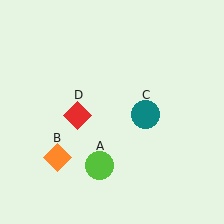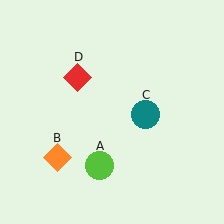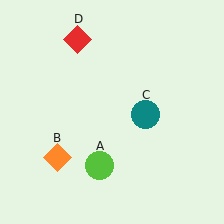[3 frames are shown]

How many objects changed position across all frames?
1 object changed position: red diamond (object D).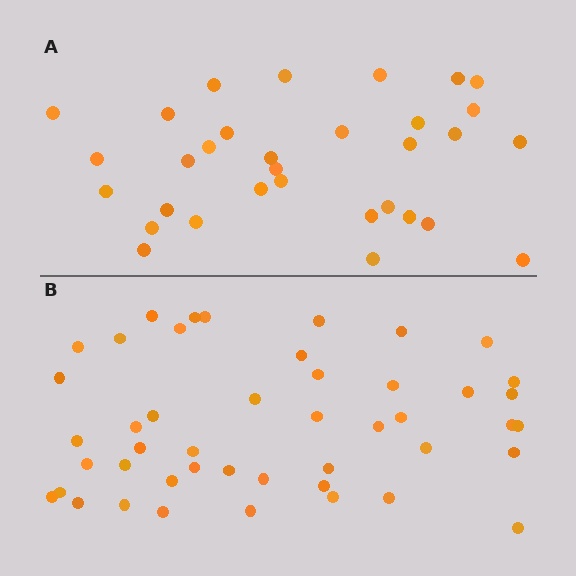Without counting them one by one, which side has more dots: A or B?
Region B (the bottom region) has more dots.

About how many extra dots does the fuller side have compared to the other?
Region B has approximately 15 more dots than region A.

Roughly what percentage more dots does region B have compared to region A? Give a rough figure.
About 45% more.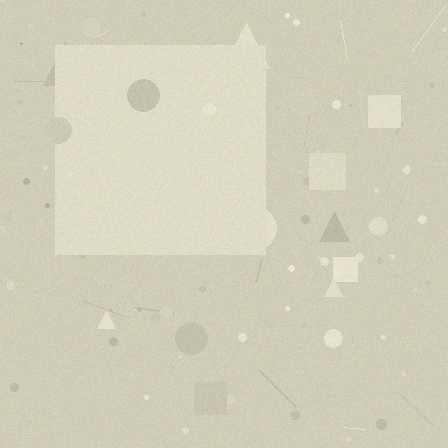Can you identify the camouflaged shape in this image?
The camouflaged shape is a square.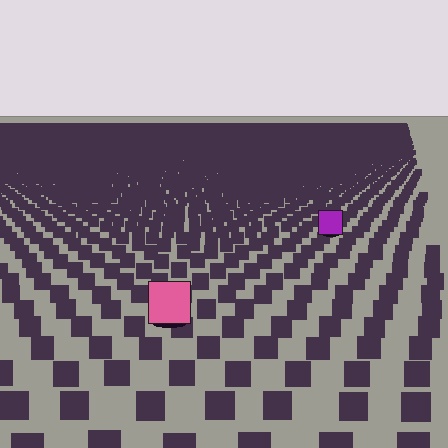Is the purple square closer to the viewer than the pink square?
No. The pink square is closer — you can tell from the texture gradient: the ground texture is coarser near it.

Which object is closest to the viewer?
The pink square is closest. The texture marks near it are larger and more spread out.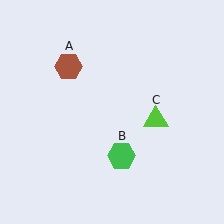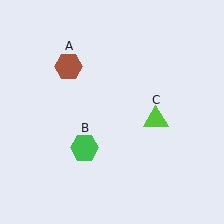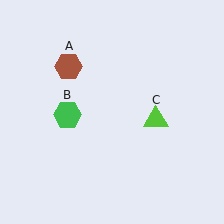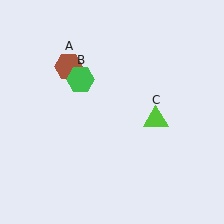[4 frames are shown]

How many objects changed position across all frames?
1 object changed position: green hexagon (object B).